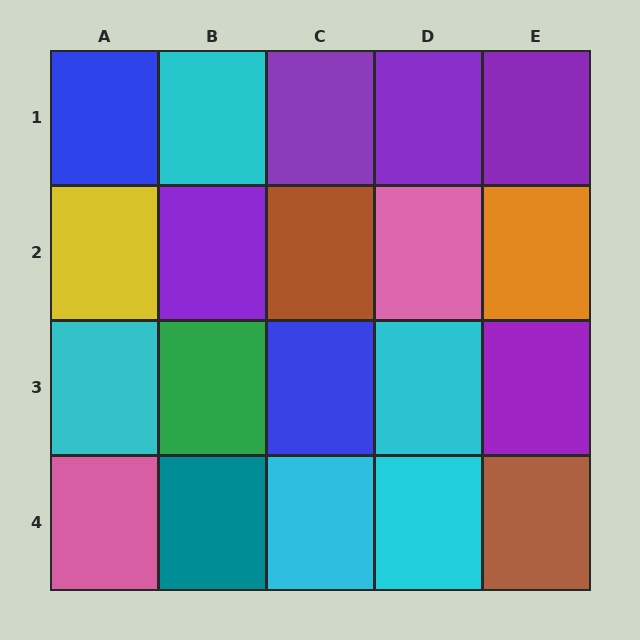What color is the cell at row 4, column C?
Cyan.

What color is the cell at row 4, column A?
Pink.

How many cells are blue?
2 cells are blue.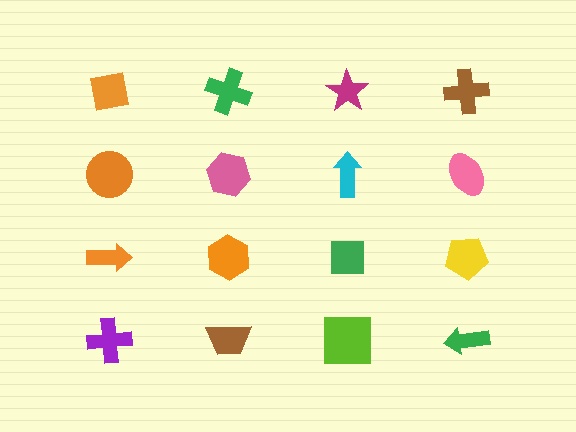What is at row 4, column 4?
A green arrow.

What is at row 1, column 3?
A magenta star.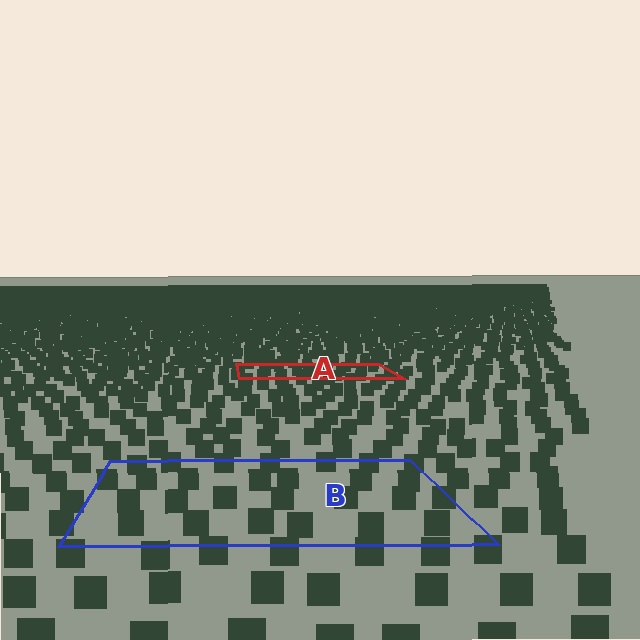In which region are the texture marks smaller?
The texture marks are smaller in region A, because it is farther away.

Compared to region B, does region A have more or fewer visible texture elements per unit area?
Region A has more texture elements per unit area — they are packed more densely because it is farther away.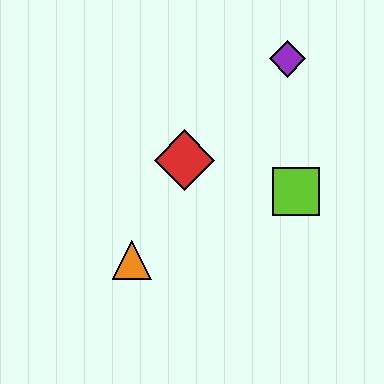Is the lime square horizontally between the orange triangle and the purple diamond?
No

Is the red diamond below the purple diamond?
Yes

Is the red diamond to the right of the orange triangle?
Yes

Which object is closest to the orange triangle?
The red diamond is closest to the orange triangle.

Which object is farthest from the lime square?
The orange triangle is farthest from the lime square.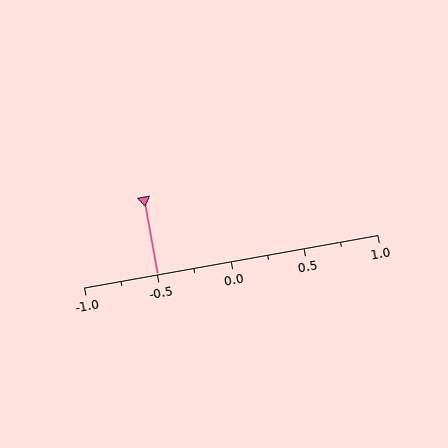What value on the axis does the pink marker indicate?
The marker indicates approximately -0.5.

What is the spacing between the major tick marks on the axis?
The major ticks are spaced 0.5 apart.